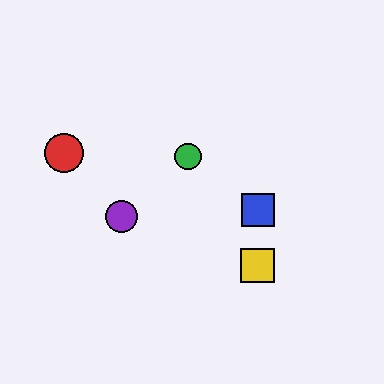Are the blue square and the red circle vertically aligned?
No, the blue square is at x≈258 and the red circle is at x≈64.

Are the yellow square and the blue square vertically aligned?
Yes, both are at x≈258.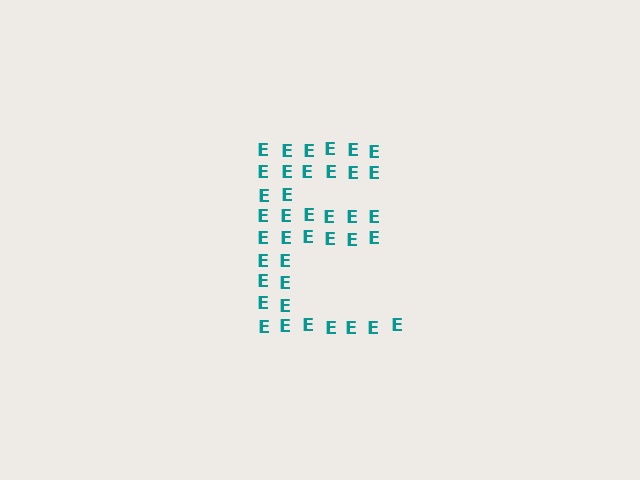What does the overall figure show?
The overall figure shows the letter E.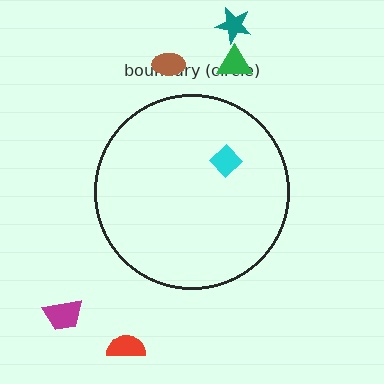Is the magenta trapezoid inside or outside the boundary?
Outside.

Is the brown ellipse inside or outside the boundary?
Outside.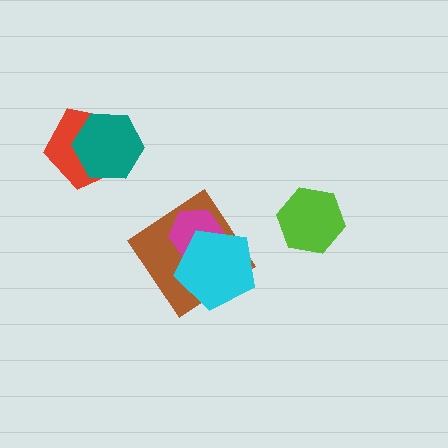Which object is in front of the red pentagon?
The teal hexagon is in front of the red pentagon.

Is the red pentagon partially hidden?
Yes, it is partially covered by another shape.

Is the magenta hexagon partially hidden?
Yes, it is partially covered by another shape.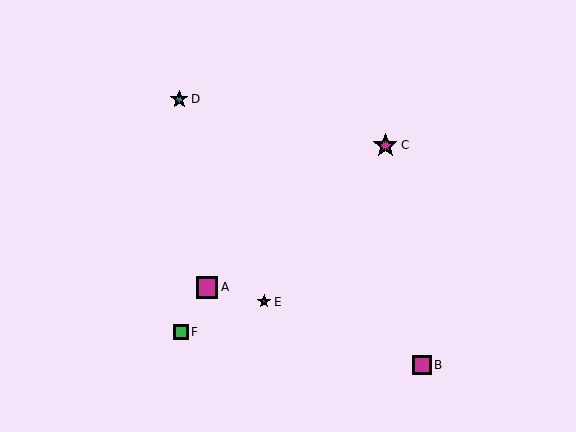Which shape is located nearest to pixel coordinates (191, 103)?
The teal star (labeled D) at (179, 100) is nearest to that location.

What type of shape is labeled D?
Shape D is a teal star.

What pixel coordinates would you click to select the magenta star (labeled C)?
Click at (385, 145) to select the magenta star C.